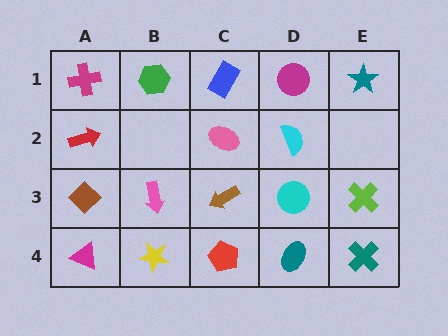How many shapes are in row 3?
5 shapes.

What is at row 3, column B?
A pink arrow.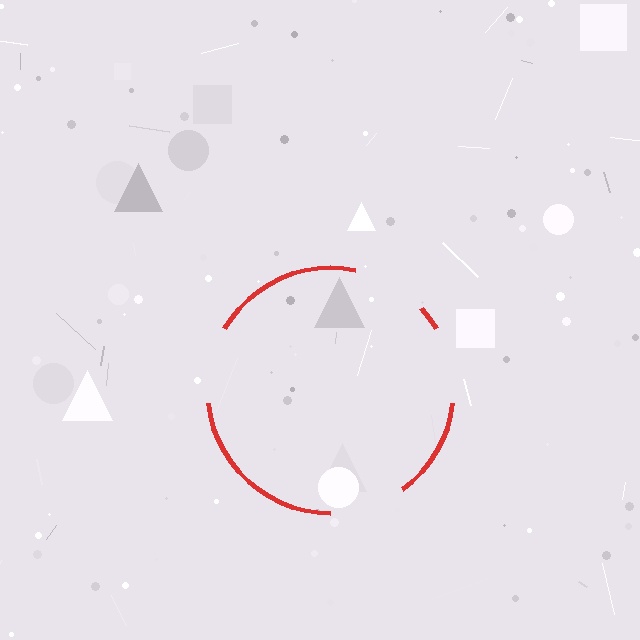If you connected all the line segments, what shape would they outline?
They would outline a circle.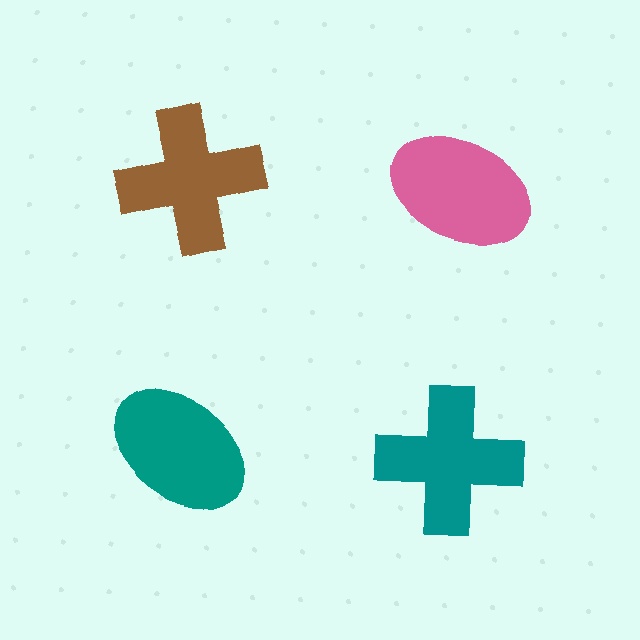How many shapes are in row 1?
2 shapes.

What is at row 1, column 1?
A brown cross.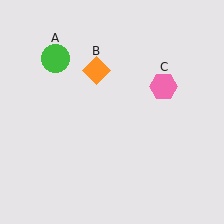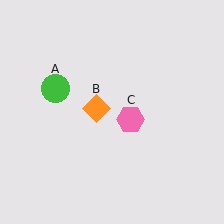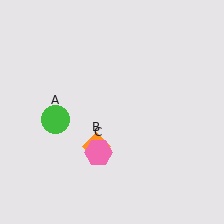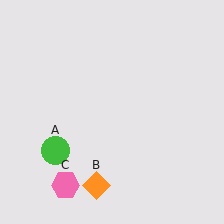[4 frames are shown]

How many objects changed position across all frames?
3 objects changed position: green circle (object A), orange diamond (object B), pink hexagon (object C).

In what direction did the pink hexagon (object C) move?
The pink hexagon (object C) moved down and to the left.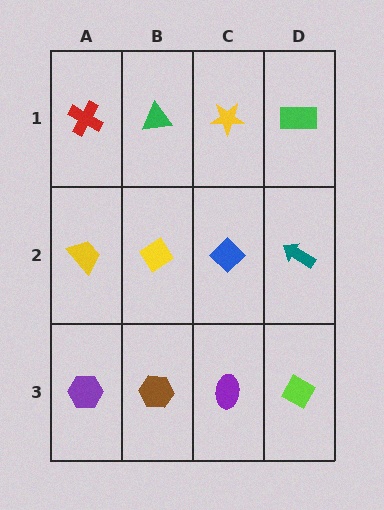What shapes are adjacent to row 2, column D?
A green rectangle (row 1, column D), a lime diamond (row 3, column D), a blue diamond (row 2, column C).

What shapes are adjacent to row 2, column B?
A green triangle (row 1, column B), a brown hexagon (row 3, column B), a yellow trapezoid (row 2, column A), a blue diamond (row 2, column C).